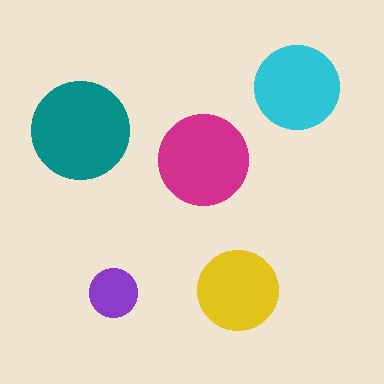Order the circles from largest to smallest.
the teal one, the magenta one, the cyan one, the yellow one, the purple one.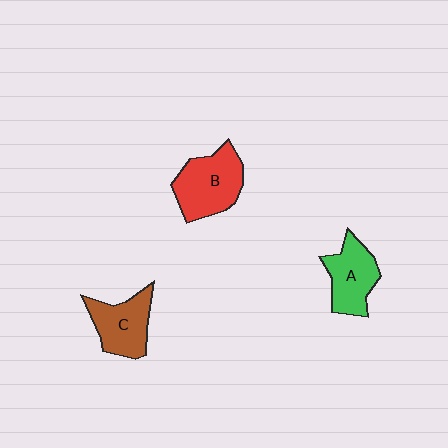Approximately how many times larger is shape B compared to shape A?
Approximately 1.2 times.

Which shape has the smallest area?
Shape A (green).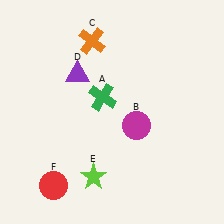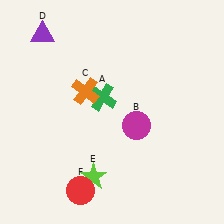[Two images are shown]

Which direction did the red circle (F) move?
The red circle (F) moved right.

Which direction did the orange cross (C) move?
The orange cross (C) moved down.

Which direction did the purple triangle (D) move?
The purple triangle (D) moved up.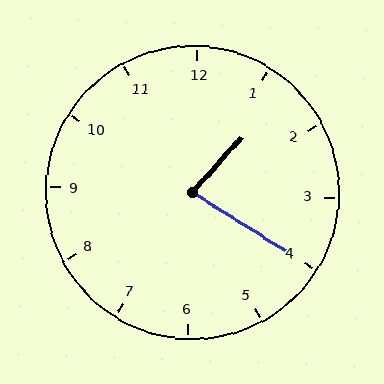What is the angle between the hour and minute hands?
Approximately 80 degrees.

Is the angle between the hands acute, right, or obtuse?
It is acute.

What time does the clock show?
1:20.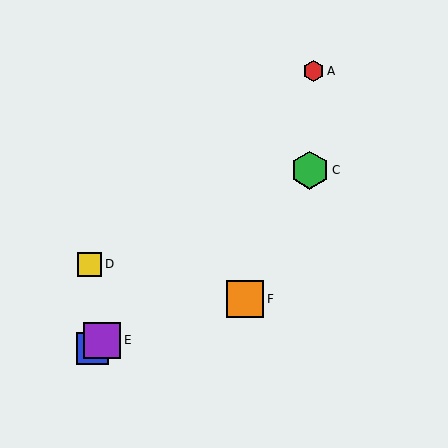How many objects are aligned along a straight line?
3 objects (B, C, E) are aligned along a straight line.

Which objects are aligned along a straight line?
Objects B, C, E are aligned along a straight line.